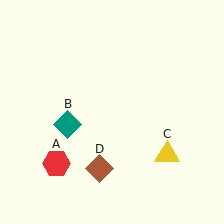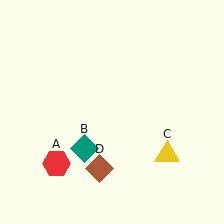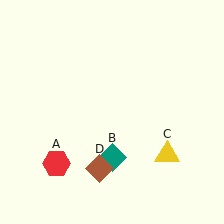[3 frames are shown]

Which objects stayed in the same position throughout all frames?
Red hexagon (object A) and yellow triangle (object C) and brown diamond (object D) remained stationary.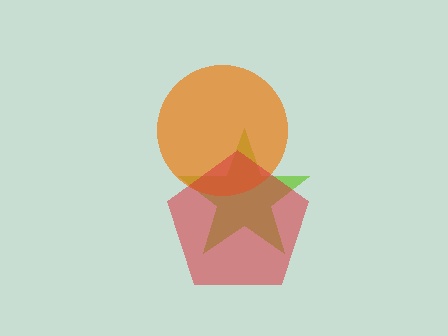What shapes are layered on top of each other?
The layered shapes are: a lime star, an orange circle, a red pentagon.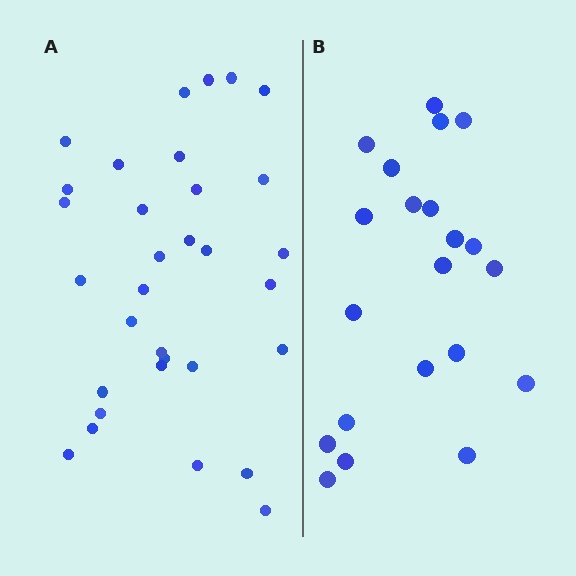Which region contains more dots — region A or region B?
Region A (the left region) has more dots.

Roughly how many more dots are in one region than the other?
Region A has roughly 12 or so more dots than region B.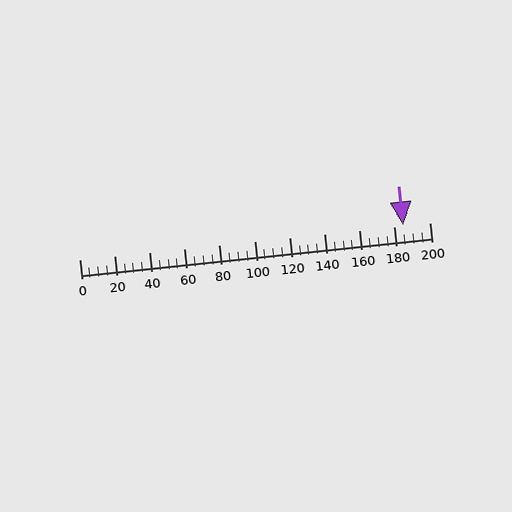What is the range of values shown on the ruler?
The ruler shows values from 0 to 200.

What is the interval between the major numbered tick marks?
The major tick marks are spaced 20 units apart.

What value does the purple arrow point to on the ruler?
The purple arrow points to approximately 185.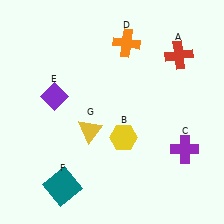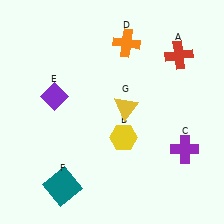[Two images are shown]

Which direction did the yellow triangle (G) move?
The yellow triangle (G) moved right.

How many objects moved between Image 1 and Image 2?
1 object moved between the two images.